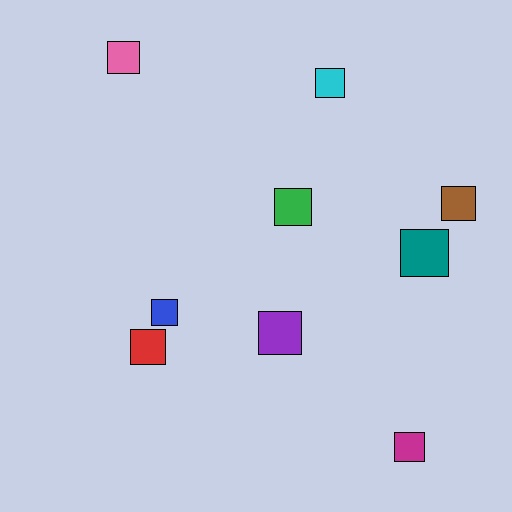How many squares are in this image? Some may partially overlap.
There are 9 squares.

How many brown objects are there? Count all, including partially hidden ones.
There is 1 brown object.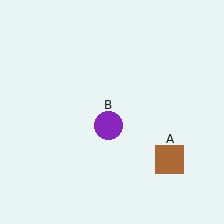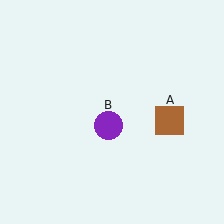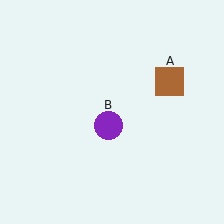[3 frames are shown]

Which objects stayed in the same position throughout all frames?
Purple circle (object B) remained stationary.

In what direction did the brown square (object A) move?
The brown square (object A) moved up.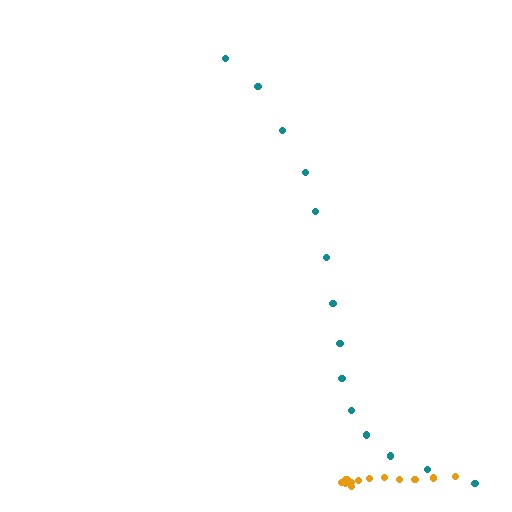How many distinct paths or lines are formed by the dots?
There are 2 distinct paths.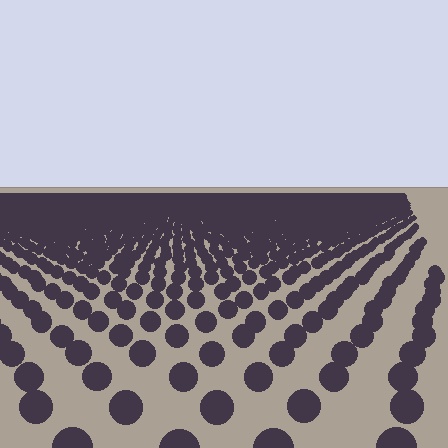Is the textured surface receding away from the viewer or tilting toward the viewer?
The surface is receding away from the viewer. Texture elements get smaller and denser toward the top.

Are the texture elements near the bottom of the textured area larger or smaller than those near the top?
Larger. Near the bottom, elements are closer to the viewer and appear at a bigger on-screen size.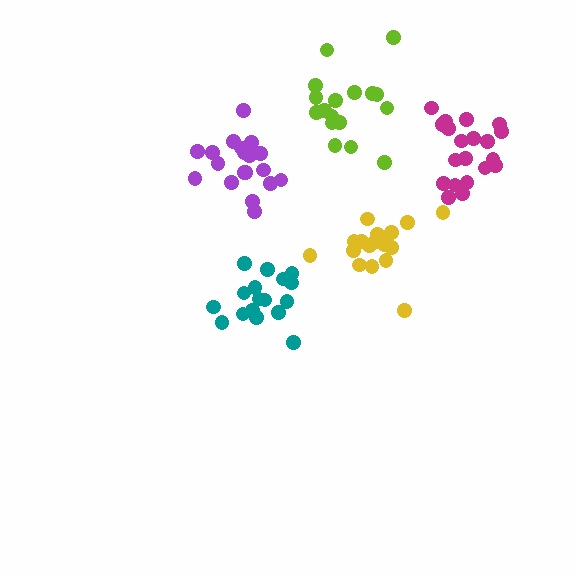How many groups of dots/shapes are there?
There are 5 groups.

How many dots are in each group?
Group 1: 20 dots, Group 2: 20 dots, Group 3: 18 dots, Group 4: 17 dots, Group 5: 17 dots (92 total).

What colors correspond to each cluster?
The clusters are colored: magenta, purple, yellow, lime, teal.